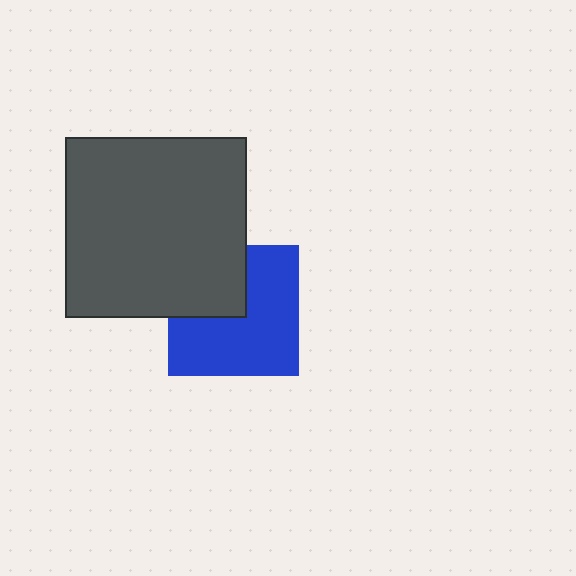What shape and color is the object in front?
The object in front is a dark gray square.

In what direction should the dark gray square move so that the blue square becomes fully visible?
The dark gray square should move toward the upper-left. That is the shortest direction to clear the overlap and leave the blue square fully visible.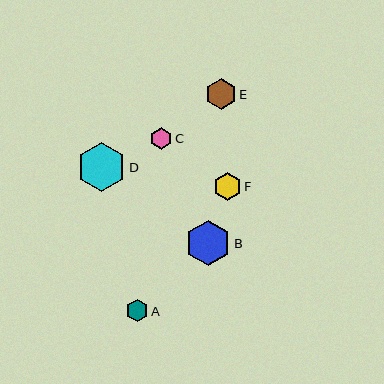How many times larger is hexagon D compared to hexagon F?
Hexagon D is approximately 1.8 times the size of hexagon F.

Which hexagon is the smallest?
Hexagon C is the smallest with a size of approximately 21 pixels.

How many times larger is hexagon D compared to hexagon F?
Hexagon D is approximately 1.8 times the size of hexagon F.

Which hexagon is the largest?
Hexagon D is the largest with a size of approximately 49 pixels.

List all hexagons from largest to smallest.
From largest to smallest: D, B, E, F, A, C.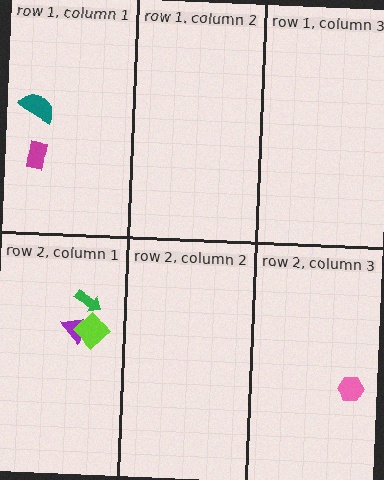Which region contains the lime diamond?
The row 2, column 1 region.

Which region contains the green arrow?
The row 2, column 1 region.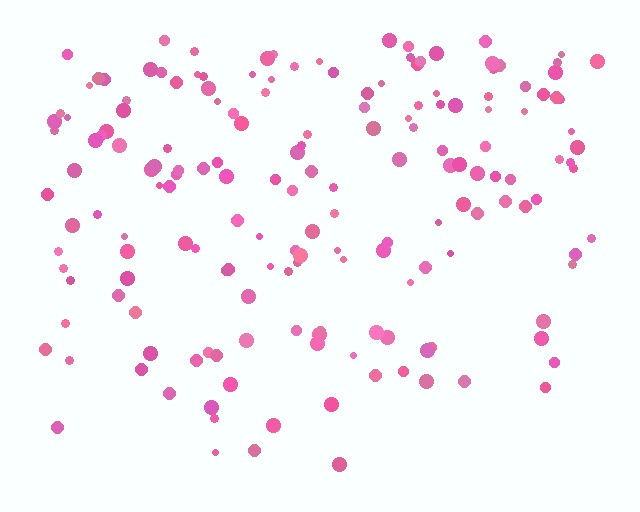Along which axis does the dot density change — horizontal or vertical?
Vertical.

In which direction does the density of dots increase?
From bottom to top, with the top side densest.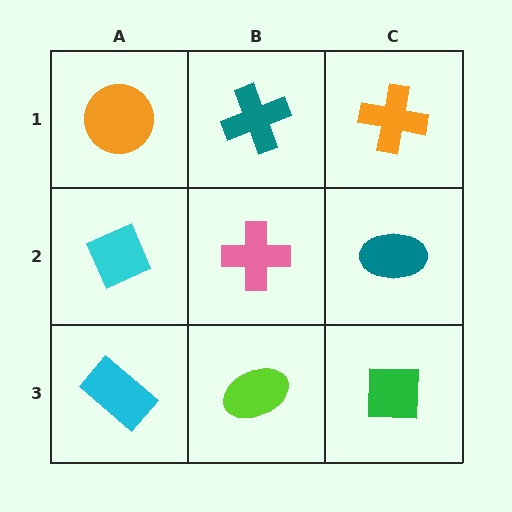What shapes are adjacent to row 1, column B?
A pink cross (row 2, column B), an orange circle (row 1, column A), an orange cross (row 1, column C).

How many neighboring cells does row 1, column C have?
2.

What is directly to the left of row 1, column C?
A teal cross.